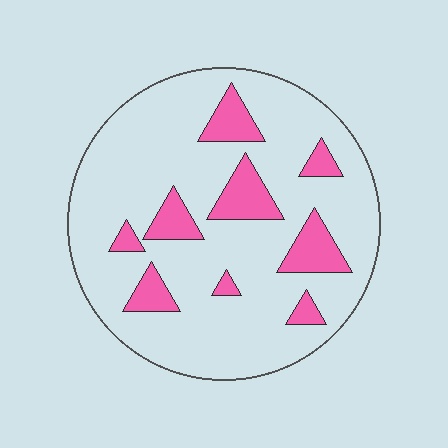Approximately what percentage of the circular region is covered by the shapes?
Approximately 15%.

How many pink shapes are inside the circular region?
9.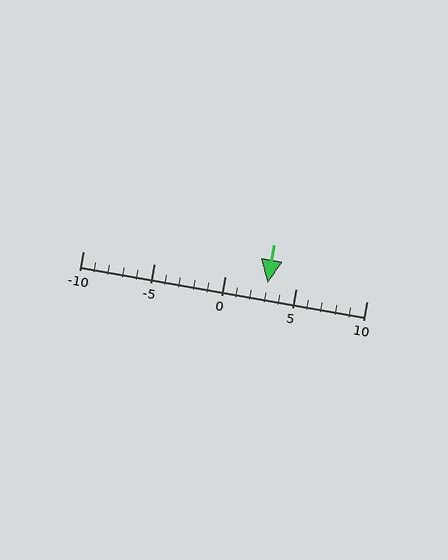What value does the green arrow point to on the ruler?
The green arrow points to approximately 3.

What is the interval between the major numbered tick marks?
The major tick marks are spaced 5 units apart.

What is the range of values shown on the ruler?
The ruler shows values from -10 to 10.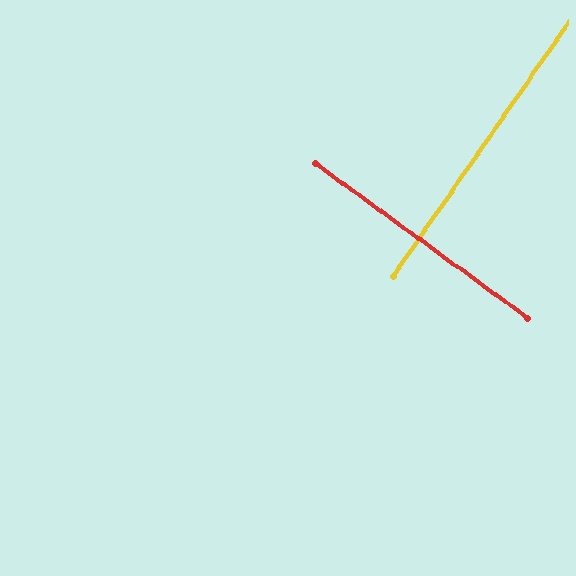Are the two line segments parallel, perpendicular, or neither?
Perpendicular — they meet at approximately 89°.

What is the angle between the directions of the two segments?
Approximately 89 degrees.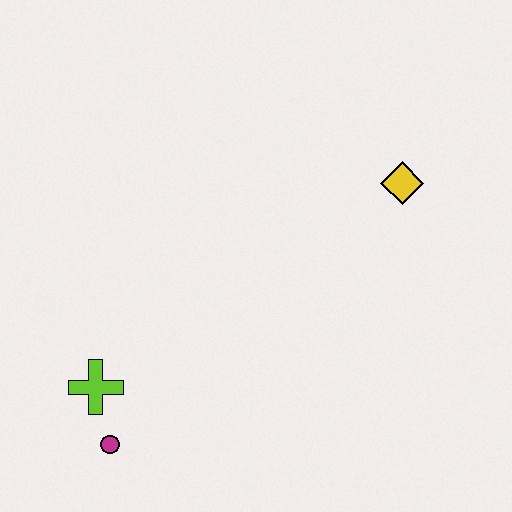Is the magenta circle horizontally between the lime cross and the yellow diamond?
Yes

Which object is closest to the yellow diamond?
The lime cross is closest to the yellow diamond.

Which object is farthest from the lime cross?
The yellow diamond is farthest from the lime cross.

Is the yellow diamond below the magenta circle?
No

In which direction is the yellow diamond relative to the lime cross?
The yellow diamond is to the right of the lime cross.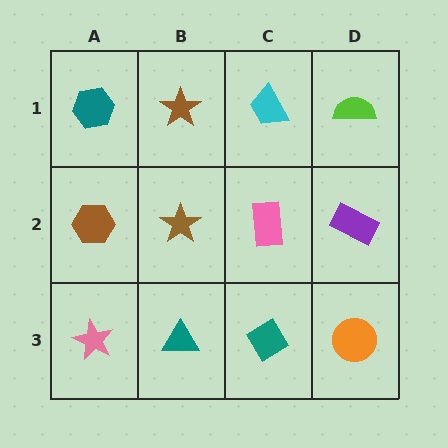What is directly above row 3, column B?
A brown star.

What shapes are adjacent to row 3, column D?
A purple rectangle (row 2, column D), a teal diamond (row 3, column C).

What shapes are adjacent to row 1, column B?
A brown star (row 2, column B), a teal hexagon (row 1, column A), a cyan trapezoid (row 1, column C).